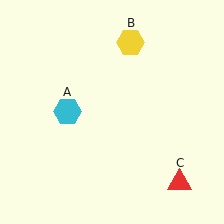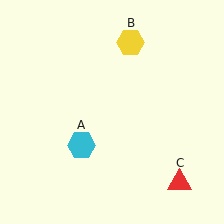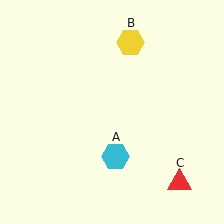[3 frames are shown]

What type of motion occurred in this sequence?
The cyan hexagon (object A) rotated counterclockwise around the center of the scene.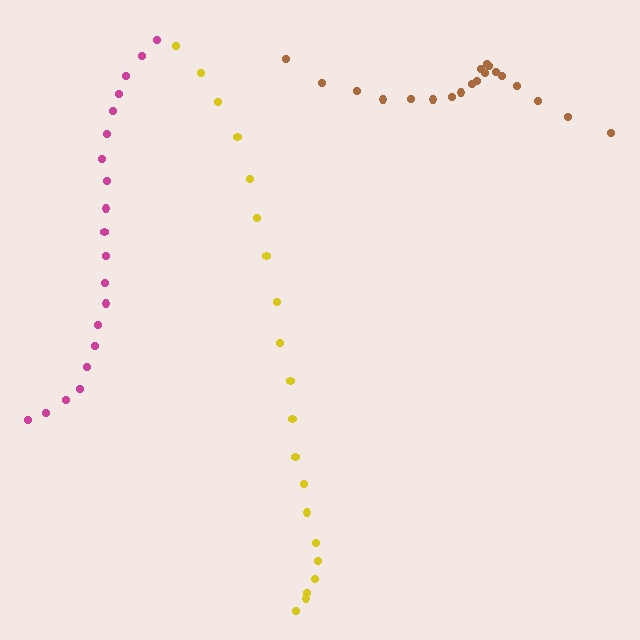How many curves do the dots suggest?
There are 3 distinct paths.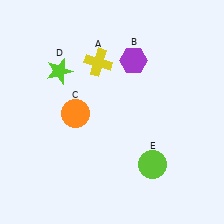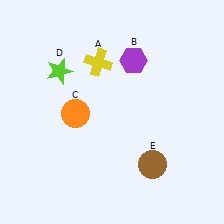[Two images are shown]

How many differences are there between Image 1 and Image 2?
There is 1 difference between the two images.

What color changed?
The circle (E) changed from lime in Image 1 to brown in Image 2.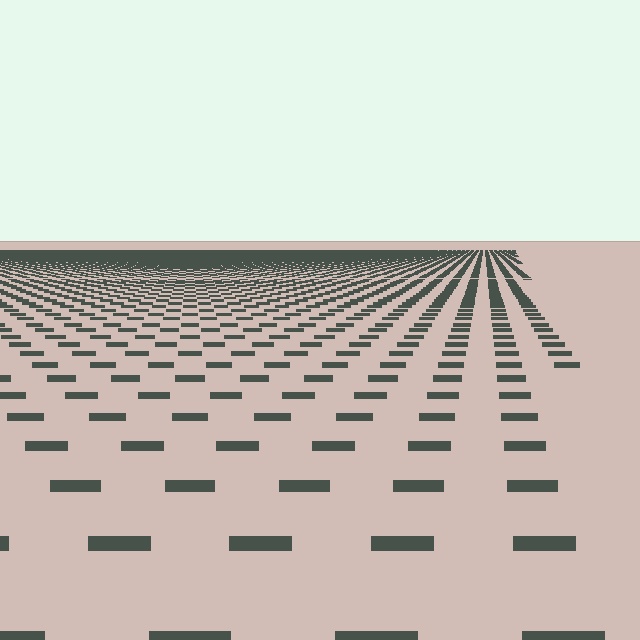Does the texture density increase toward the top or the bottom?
Density increases toward the top.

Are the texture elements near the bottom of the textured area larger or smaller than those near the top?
Larger. Near the bottom, elements are closer to the viewer and appear at a bigger on-screen size.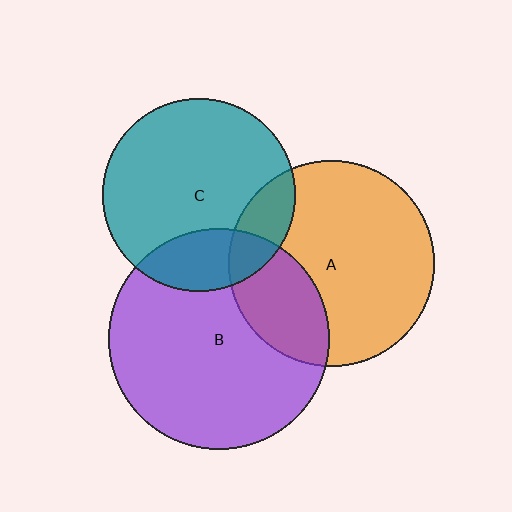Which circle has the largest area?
Circle B (purple).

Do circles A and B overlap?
Yes.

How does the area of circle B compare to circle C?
Approximately 1.3 times.